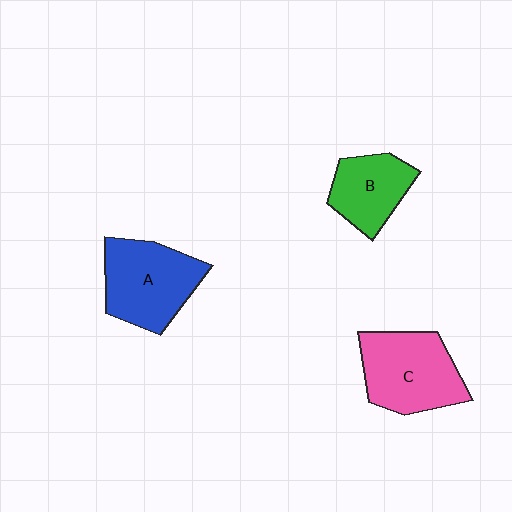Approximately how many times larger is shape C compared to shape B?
Approximately 1.4 times.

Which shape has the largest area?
Shape C (pink).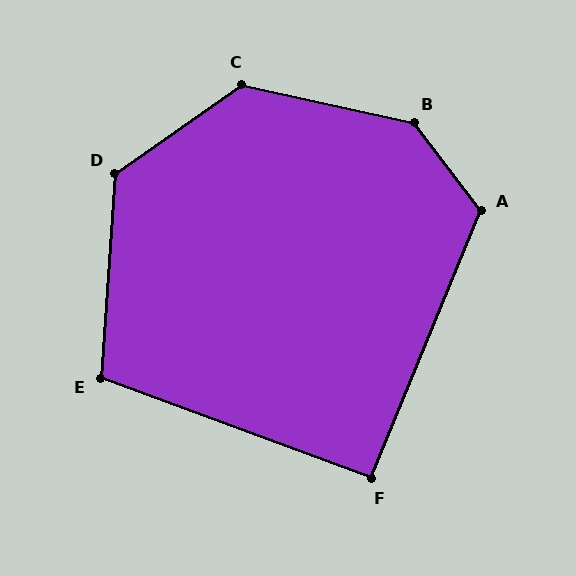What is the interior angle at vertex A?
Approximately 120 degrees (obtuse).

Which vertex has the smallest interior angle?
F, at approximately 92 degrees.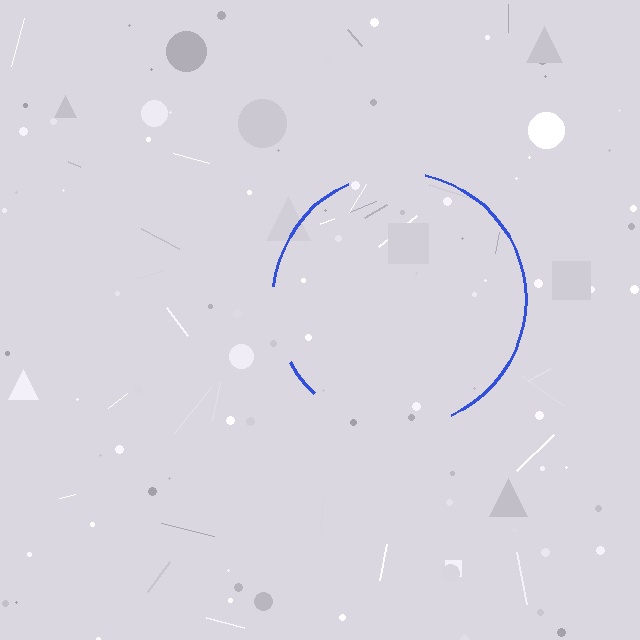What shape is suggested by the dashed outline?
The dashed outline suggests a circle.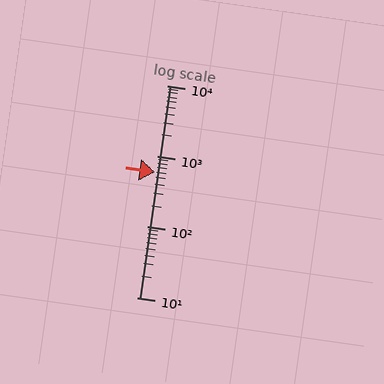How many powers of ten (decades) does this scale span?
The scale spans 3 decades, from 10 to 10000.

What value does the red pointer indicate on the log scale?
The pointer indicates approximately 590.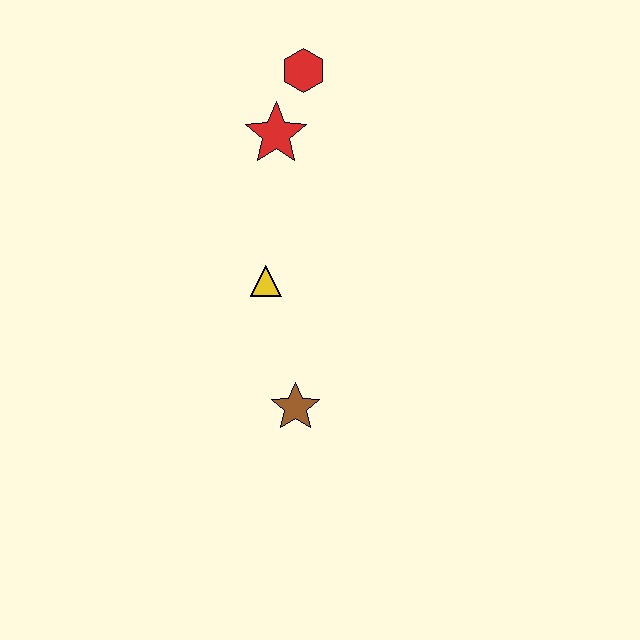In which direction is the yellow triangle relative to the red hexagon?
The yellow triangle is below the red hexagon.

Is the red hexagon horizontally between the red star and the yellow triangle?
No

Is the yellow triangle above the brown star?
Yes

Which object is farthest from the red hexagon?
The brown star is farthest from the red hexagon.